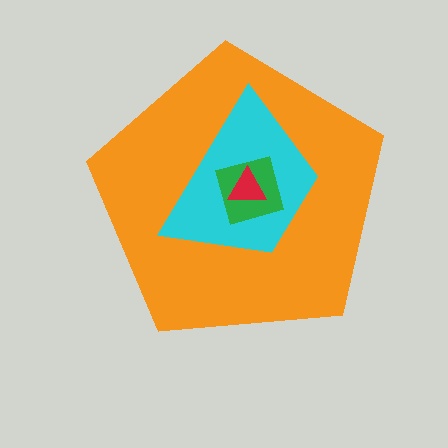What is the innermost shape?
The red triangle.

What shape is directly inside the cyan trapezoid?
The green square.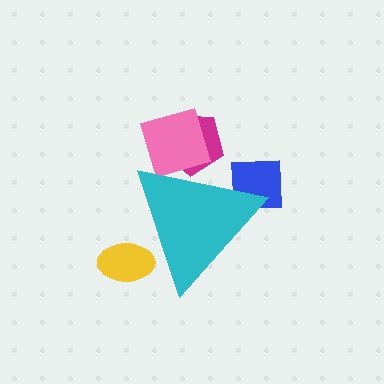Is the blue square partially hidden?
Yes, the blue square is partially hidden behind the cyan triangle.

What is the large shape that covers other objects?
A cyan triangle.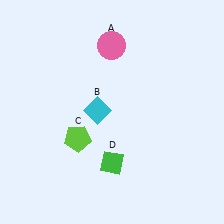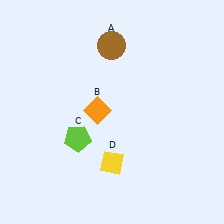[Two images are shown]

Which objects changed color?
A changed from pink to brown. B changed from cyan to orange. D changed from green to yellow.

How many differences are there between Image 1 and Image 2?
There are 3 differences between the two images.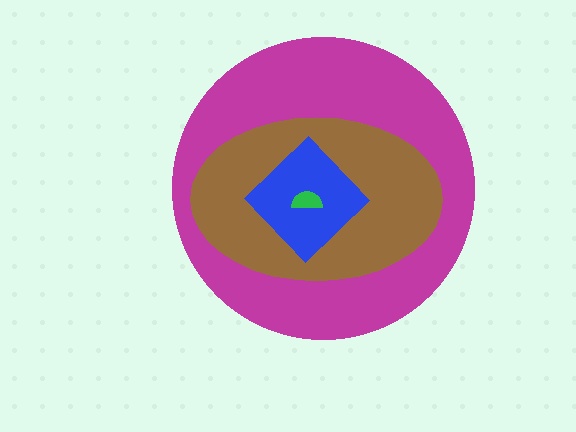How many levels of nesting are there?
4.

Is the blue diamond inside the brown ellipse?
Yes.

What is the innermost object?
The green semicircle.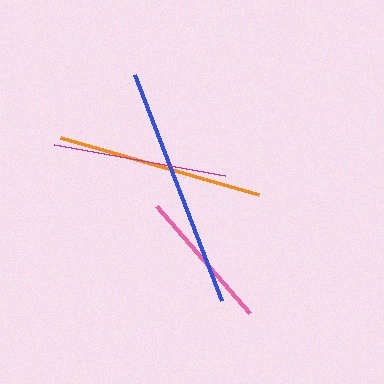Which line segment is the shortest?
The pink line is the shortest at approximately 142 pixels.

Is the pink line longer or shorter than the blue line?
The blue line is longer than the pink line.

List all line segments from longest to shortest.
From longest to shortest: blue, orange, magenta, pink.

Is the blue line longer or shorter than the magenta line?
The blue line is longer than the magenta line.